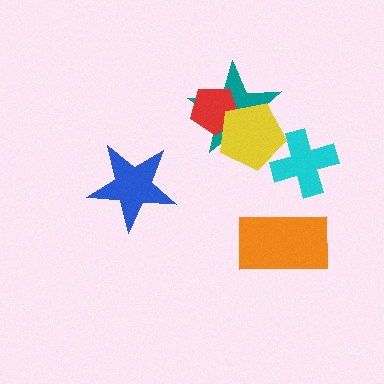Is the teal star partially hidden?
Yes, it is partially covered by another shape.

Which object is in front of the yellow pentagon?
The cyan cross is in front of the yellow pentagon.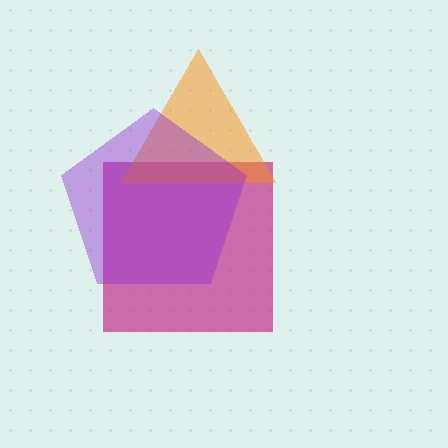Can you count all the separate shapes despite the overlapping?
Yes, there are 3 separate shapes.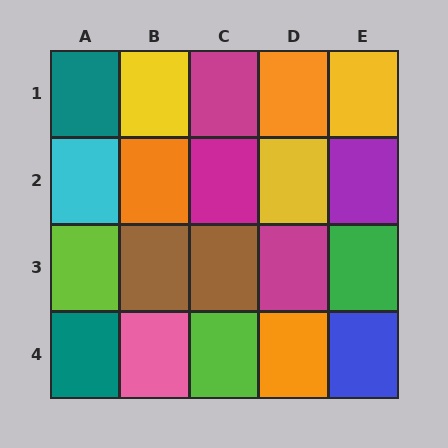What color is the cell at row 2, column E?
Purple.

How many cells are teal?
2 cells are teal.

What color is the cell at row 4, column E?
Blue.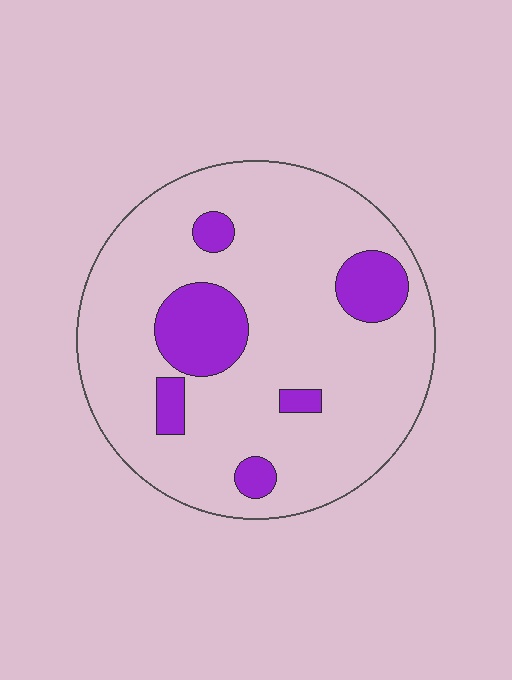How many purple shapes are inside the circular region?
6.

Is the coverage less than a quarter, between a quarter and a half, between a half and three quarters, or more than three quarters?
Less than a quarter.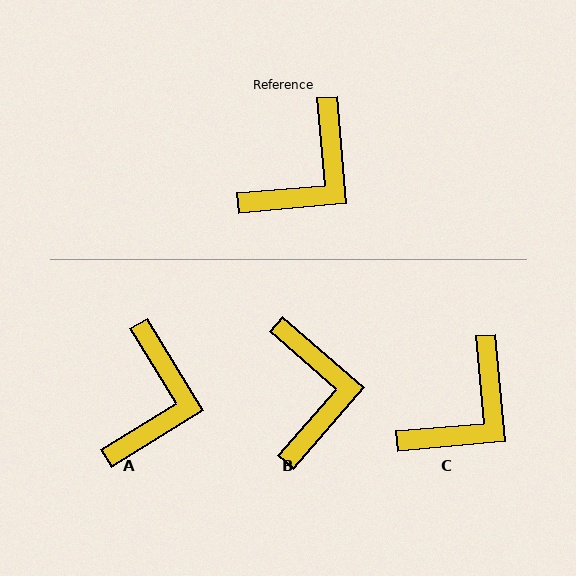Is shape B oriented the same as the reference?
No, it is off by about 44 degrees.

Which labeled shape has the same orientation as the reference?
C.